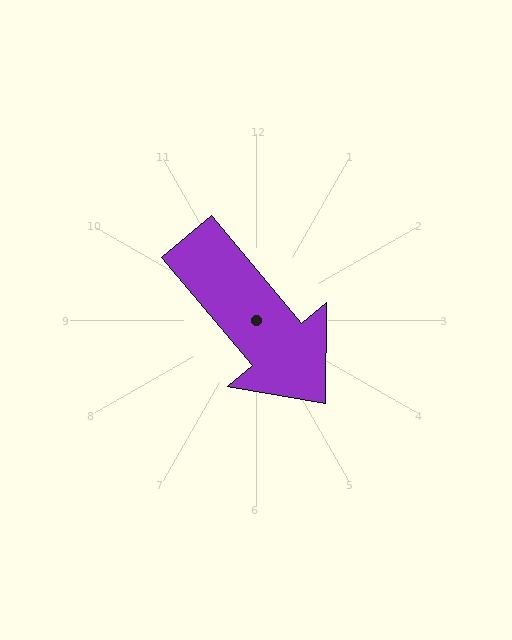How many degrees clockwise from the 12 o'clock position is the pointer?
Approximately 140 degrees.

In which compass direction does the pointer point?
Southeast.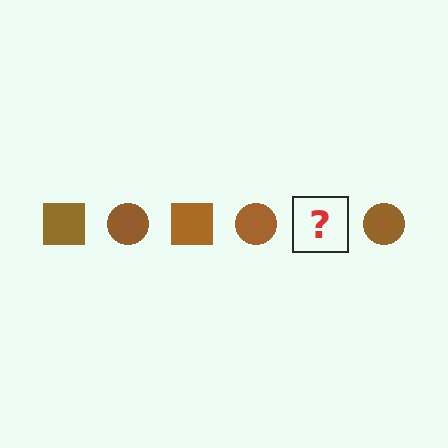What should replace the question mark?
The question mark should be replaced with a brown square.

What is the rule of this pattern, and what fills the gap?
The rule is that the pattern cycles through square, circle shapes in brown. The gap should be filled with a brown square.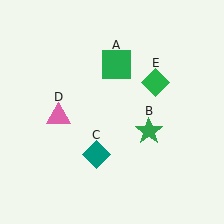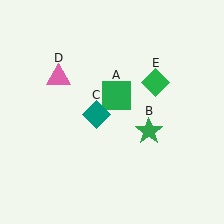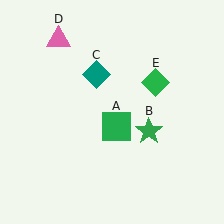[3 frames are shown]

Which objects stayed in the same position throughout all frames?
Green star (object B) and green diamond (object E) remained stationary.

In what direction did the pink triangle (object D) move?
The pink triangle (object D) moved up.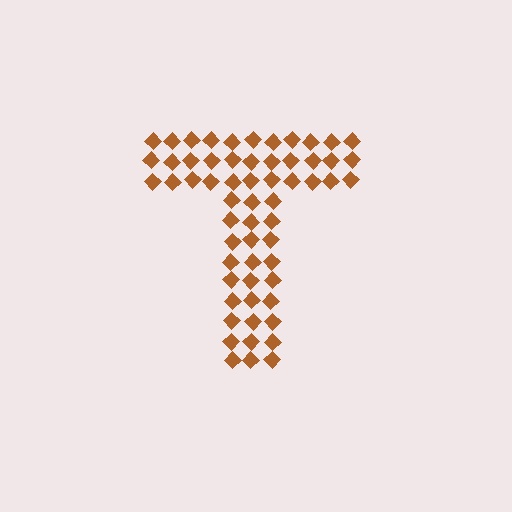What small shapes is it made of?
It is made of small diamonds.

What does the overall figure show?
The overall figure shows the letter T.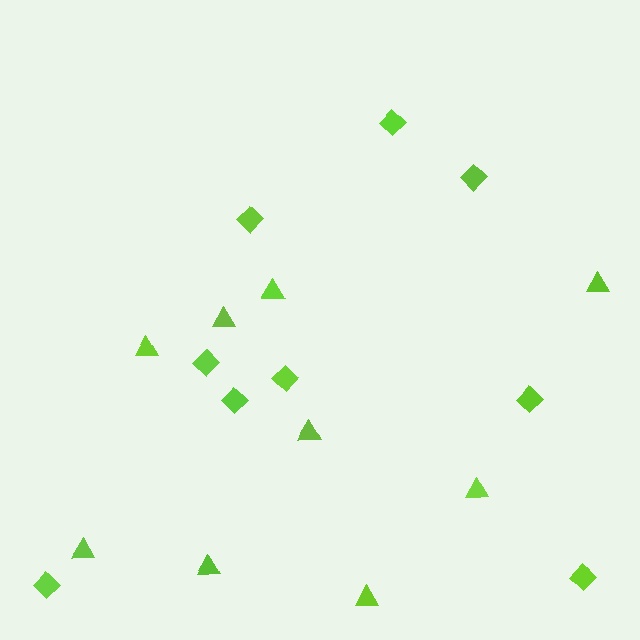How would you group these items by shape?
There are 2 groups: one group of diamonds (9) and one group of triangles (9).